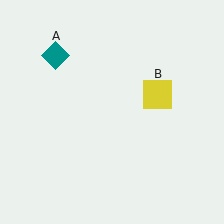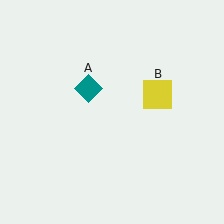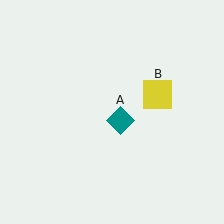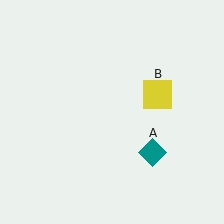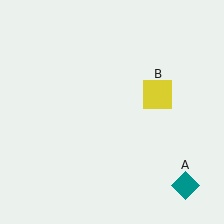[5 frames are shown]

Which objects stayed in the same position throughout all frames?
Yellow square (object B) remained stationary.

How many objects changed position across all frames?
1 object changed position: teal diamond (object A).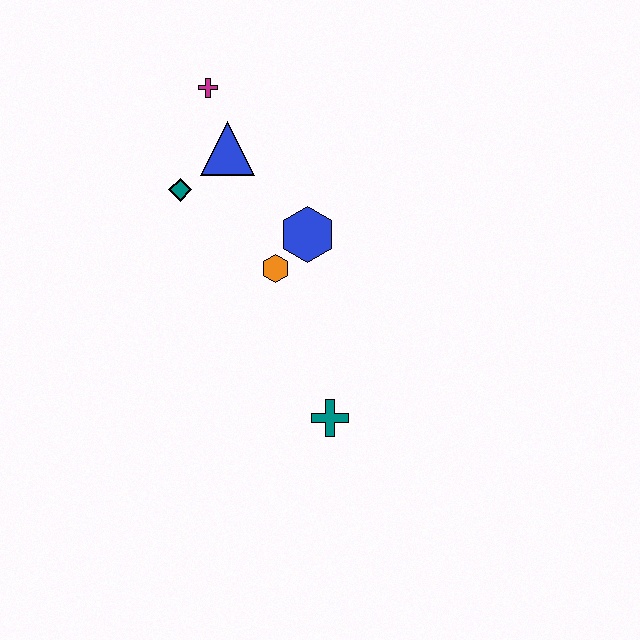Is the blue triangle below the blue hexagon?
No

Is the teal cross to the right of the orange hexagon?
Yes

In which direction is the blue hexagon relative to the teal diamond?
The blue hexagon is to the right of the teal diamond.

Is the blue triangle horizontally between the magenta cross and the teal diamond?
No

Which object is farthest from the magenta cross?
The teal cross is farthest from the magenta cross.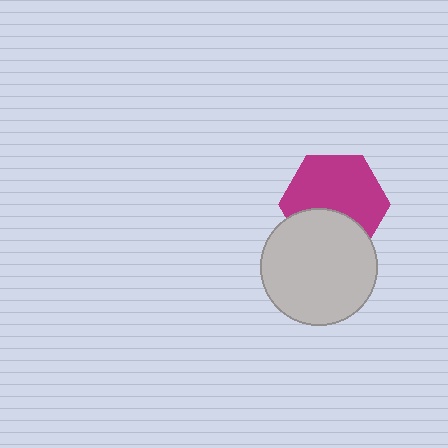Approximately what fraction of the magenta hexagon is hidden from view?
Roughly 35% of the magenta hexagon is hidden behind the light gray circle.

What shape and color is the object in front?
The object in front is a light gray circle.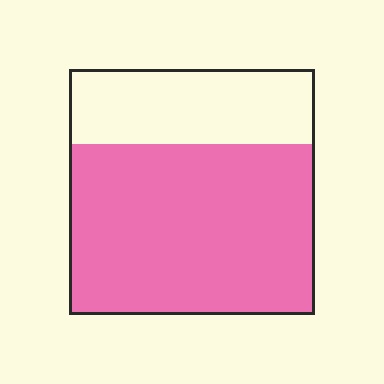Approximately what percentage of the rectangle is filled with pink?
Approximately 70%.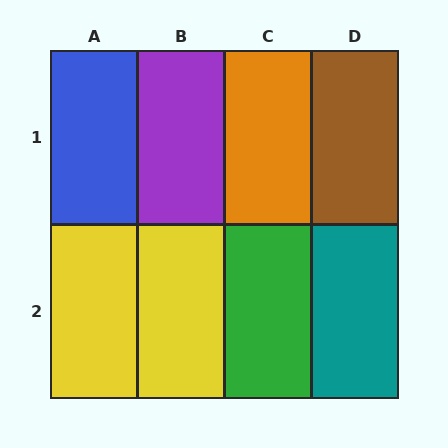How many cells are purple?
1 cell is purple.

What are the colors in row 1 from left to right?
Blue, purple, orange, brown.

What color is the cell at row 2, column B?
Yellow.